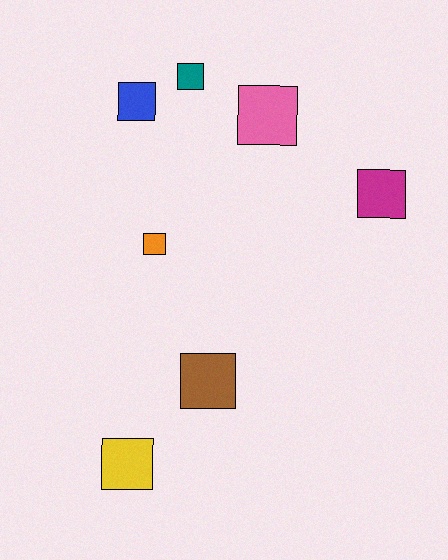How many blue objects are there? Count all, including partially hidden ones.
There is 1 blue object.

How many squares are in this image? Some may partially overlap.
There are 7 squares.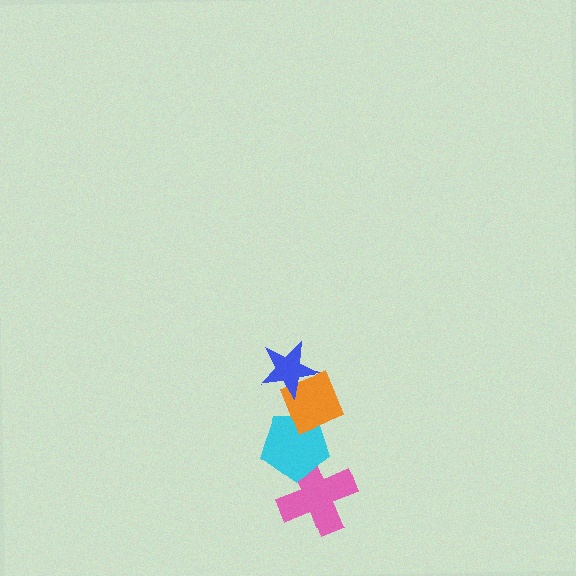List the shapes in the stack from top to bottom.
From top to bottom: the blue star, the orange diamond, the cyan pentagon, the pink cross.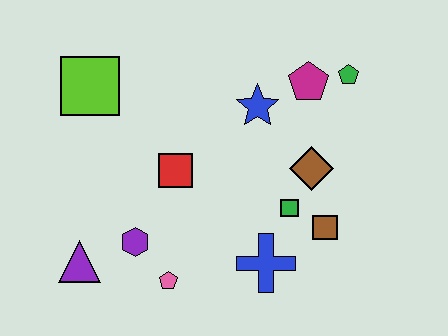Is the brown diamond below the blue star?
Yes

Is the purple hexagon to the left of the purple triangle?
No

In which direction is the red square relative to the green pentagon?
The red square is to the left of the green pentagon.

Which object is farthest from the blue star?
The purple triangle is farthest from the blue star.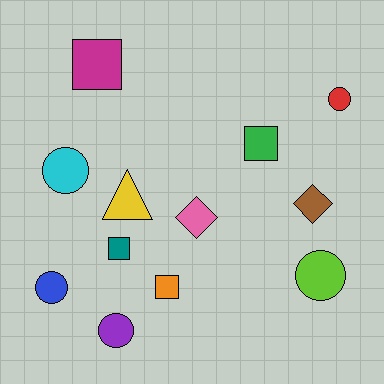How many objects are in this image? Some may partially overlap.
There are 12 objects.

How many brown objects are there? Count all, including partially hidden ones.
There is 1 brown object.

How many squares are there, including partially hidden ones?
There are 4 squares.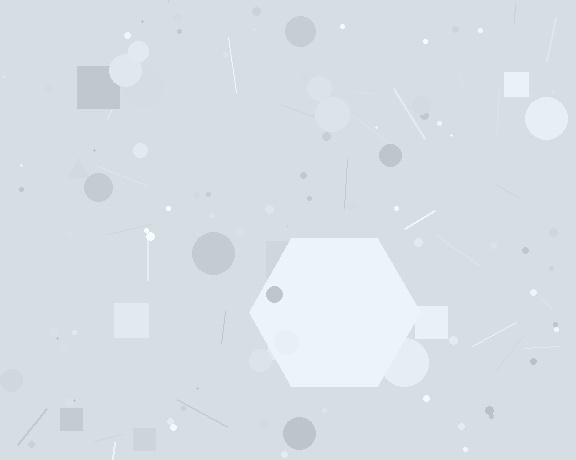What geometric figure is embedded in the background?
A hexagon is embedded in the background.